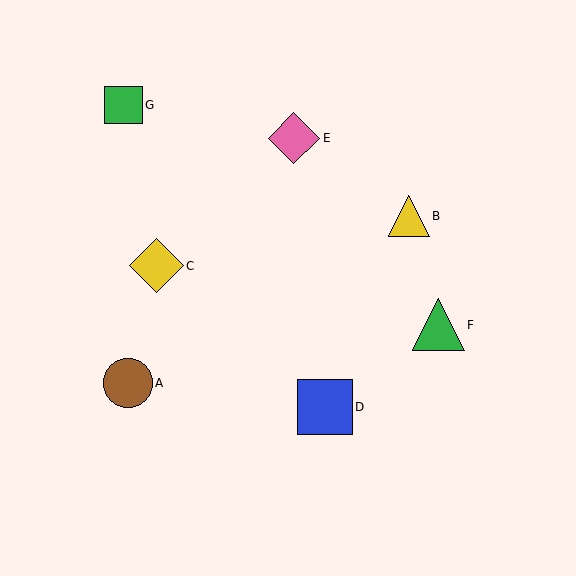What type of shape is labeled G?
Shape G is a green square.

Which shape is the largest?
The blue square (labeled D) is the largest.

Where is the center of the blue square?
The center of the blue square is at (325, 407).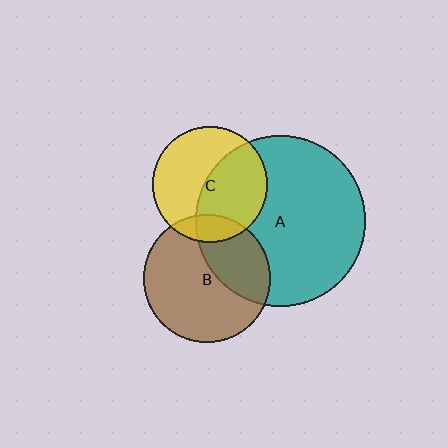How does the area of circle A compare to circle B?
Approximately 1.8 times.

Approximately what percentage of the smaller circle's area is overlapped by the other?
Approximately 35%.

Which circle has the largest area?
Circle A (teal).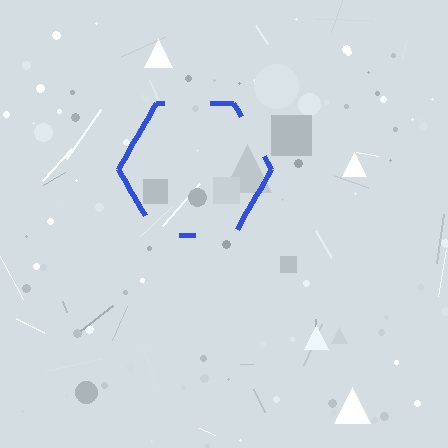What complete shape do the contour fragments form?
The contour fragments form a hexagon.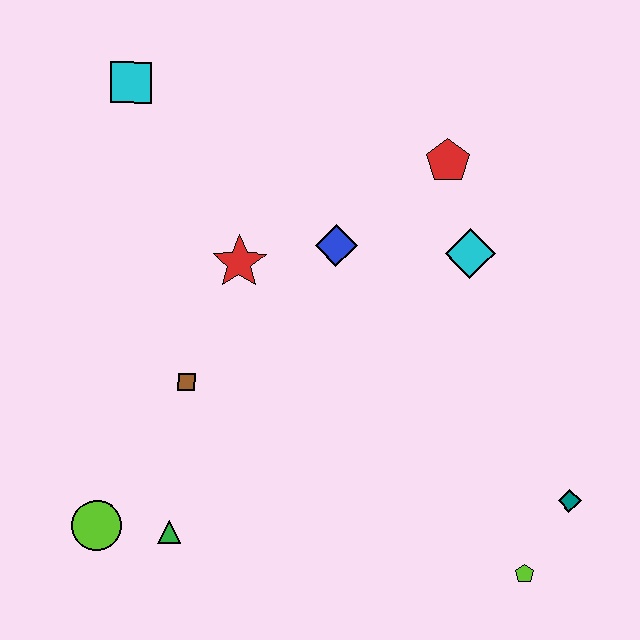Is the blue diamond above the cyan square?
No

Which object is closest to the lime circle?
The green triangle is closest to the lime circle.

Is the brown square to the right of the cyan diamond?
No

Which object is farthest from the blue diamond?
The lime pentagon is farthest from the blue diamond.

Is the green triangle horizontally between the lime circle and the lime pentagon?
Yes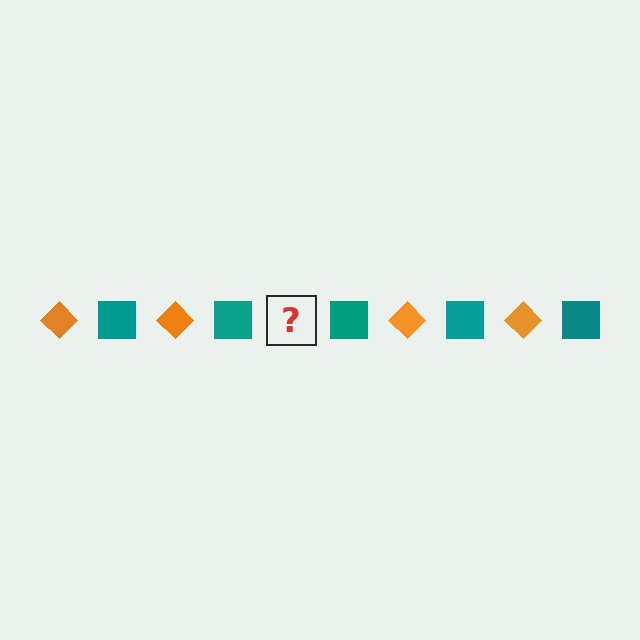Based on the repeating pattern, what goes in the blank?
The blank should be an orange diamond.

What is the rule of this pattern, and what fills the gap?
The rule is that the pattern alternates between orange diamond and teal square. The gap should be filled with an orange diamond.